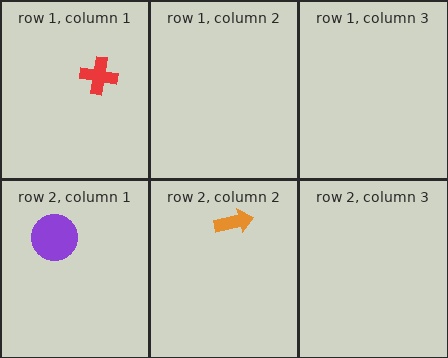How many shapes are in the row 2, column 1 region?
1.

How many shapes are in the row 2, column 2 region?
1.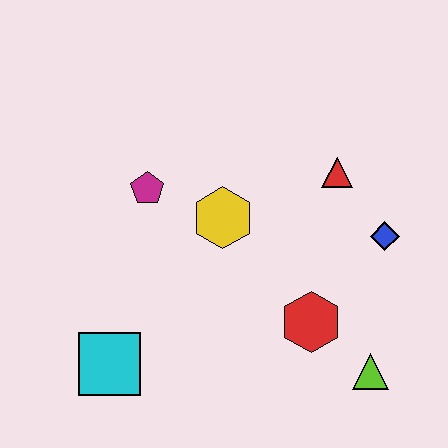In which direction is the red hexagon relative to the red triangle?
The red hexagon is below the red triangle.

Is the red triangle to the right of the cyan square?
Yes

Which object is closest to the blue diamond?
The red triangle is closest to the blue diamond.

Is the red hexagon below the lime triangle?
No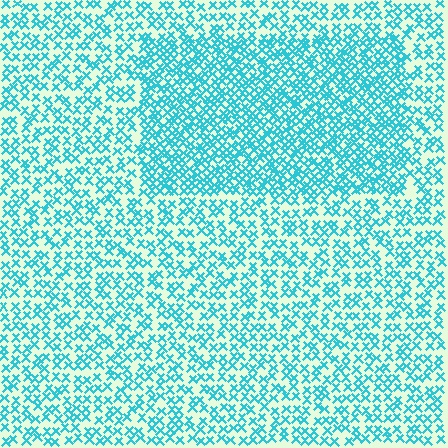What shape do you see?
I see a rectangle.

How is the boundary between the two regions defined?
The boundary is defined by a change in element density (approximately 1.8x ratio). All elements are the same color, size, and shape.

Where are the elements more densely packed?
The elements are more densely packed inside the rectangle boundary.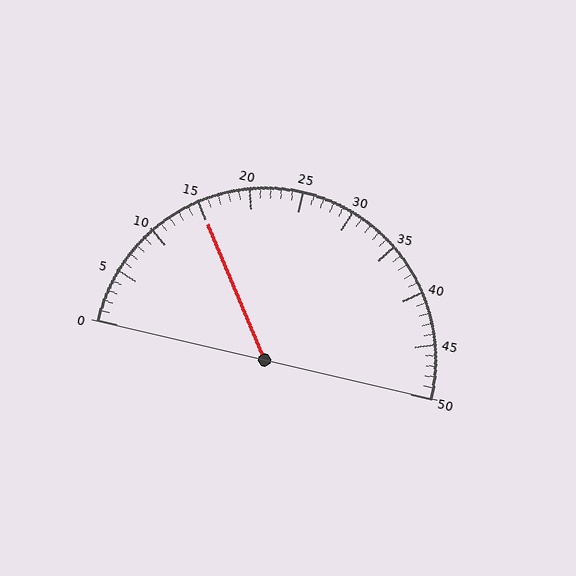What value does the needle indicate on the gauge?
The needle indicates approximately 15.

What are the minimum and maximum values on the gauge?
The gauge ranges from 0 to 50.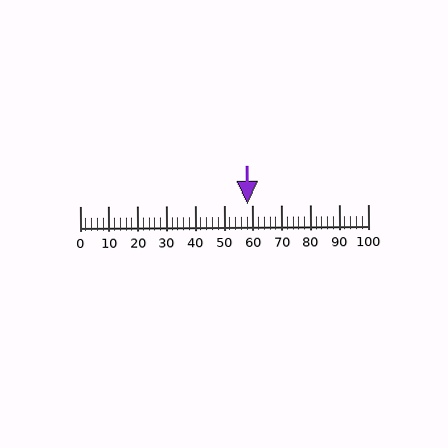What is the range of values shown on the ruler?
The ruler shows values from 0 to 100.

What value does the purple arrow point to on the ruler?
The purple arrow points to approximately 58.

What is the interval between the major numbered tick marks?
The major tick marks are spaced 10 units apart.